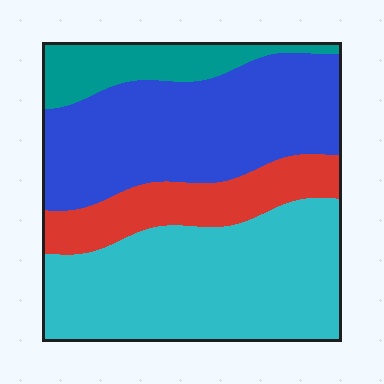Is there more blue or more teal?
Blue.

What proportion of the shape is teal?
Teal takes up about one eighth (1/8) of the shape.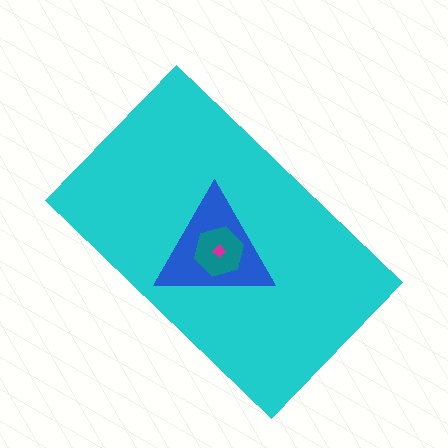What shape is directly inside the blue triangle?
The teal hexagon.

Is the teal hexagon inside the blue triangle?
Yes.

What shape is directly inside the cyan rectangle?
The blue triangle.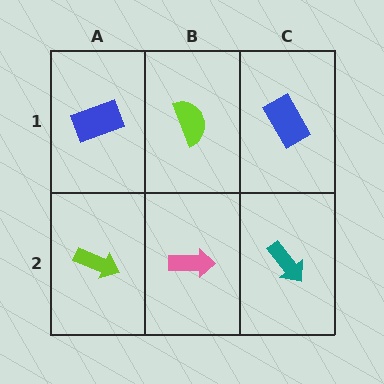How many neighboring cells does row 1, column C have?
2.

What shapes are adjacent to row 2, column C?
A blue rectangle (row 1, column C), a pink arrow (row 2, column B).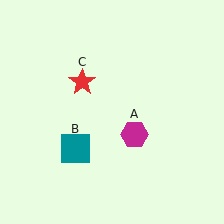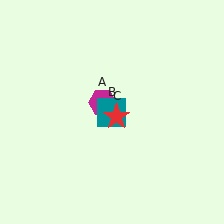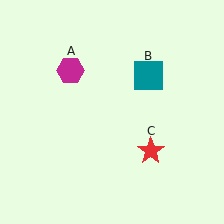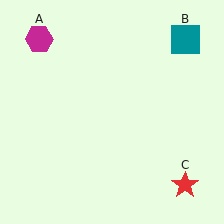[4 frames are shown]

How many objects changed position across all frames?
3 objects changed position: magenta hexagon (object A), teal square (object B), red star (object C).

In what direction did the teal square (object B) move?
The teal square (object B) moved up and to the right.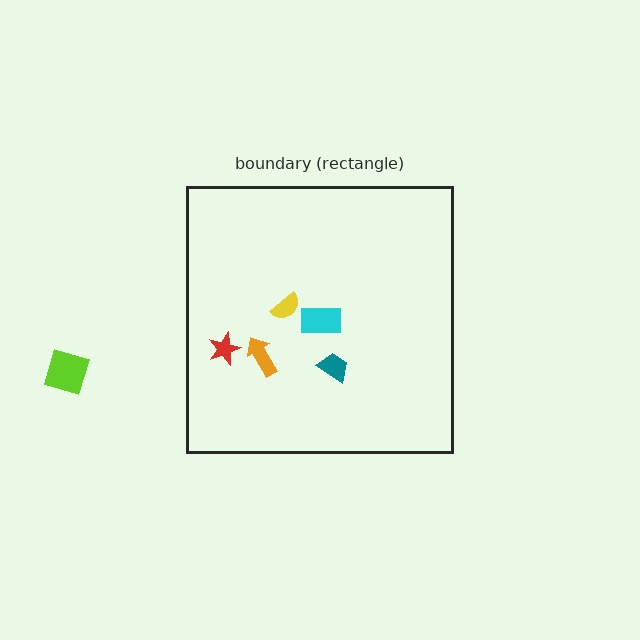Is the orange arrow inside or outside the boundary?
Inside.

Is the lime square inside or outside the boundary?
Outside.